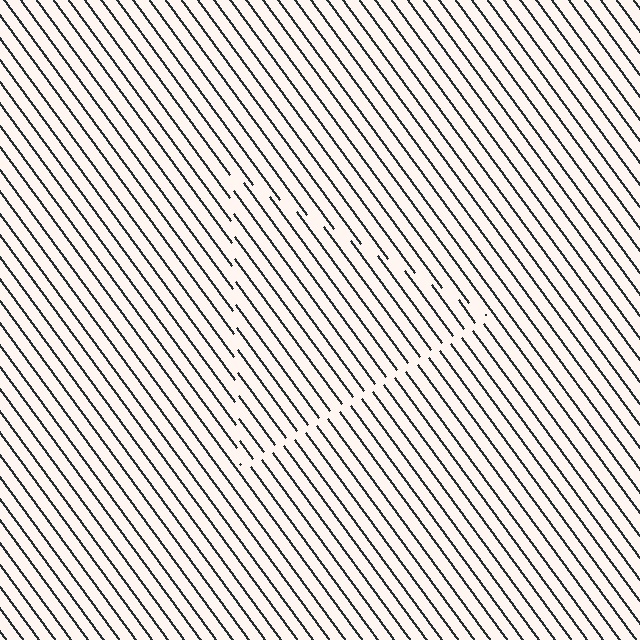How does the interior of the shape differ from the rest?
The interior of the shape contains the same grating, shifted by half a period — the contour is defined by the phase discontinuity where line-ends from the inner and outer gratings abut.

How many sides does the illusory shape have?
3 sides — the line-ends trace a triangle.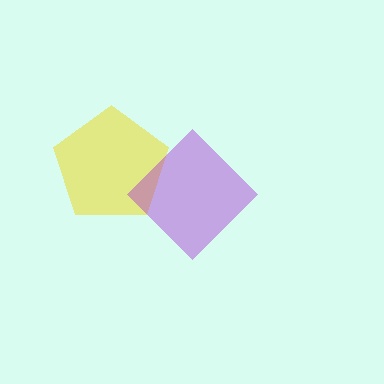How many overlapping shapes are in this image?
There are 2 overlapping shapes in the image.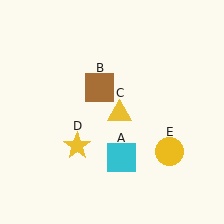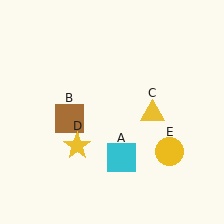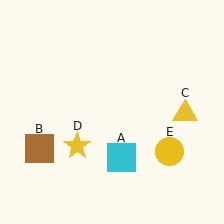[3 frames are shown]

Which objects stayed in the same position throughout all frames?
Cyan square (object A) and yellow star (object D) and yellow circle (object E) remained stationary.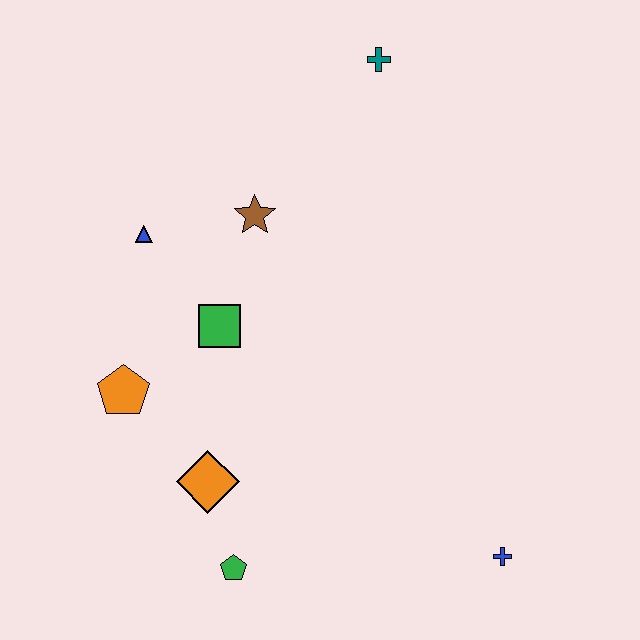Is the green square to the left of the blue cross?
Yes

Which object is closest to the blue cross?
The green pentagon is closest to the blue cross.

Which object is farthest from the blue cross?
The teal cross is farthest from the blue cross.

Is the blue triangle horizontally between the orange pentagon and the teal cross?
Yes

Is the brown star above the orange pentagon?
Yes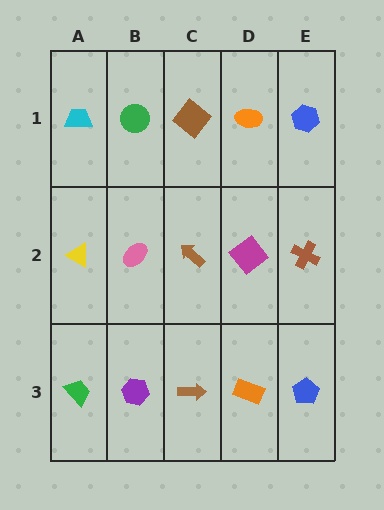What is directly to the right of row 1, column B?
A brown diamond.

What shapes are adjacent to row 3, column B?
A pink ellipse (row 2, column B), a green trapezoid (row 3, column A), a brown arrow (row 3, column C).